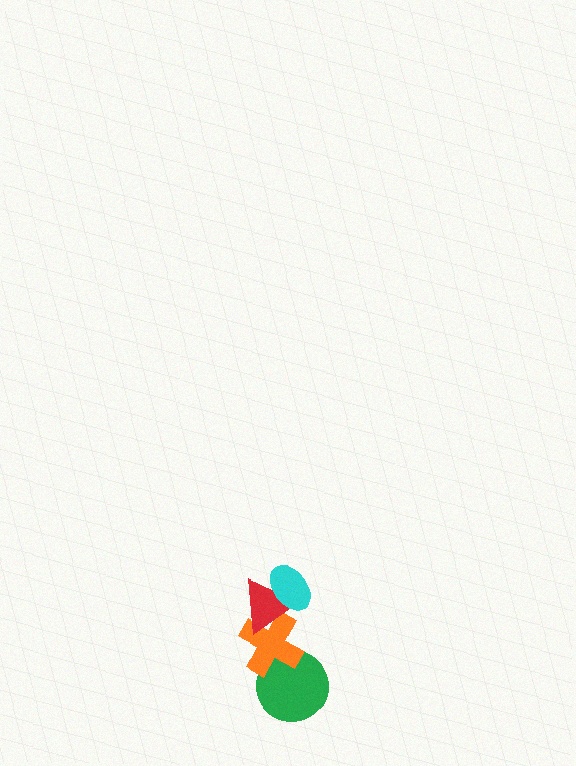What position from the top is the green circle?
The green circle is 4th from the top.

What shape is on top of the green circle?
The orange cross is on top of the green circle.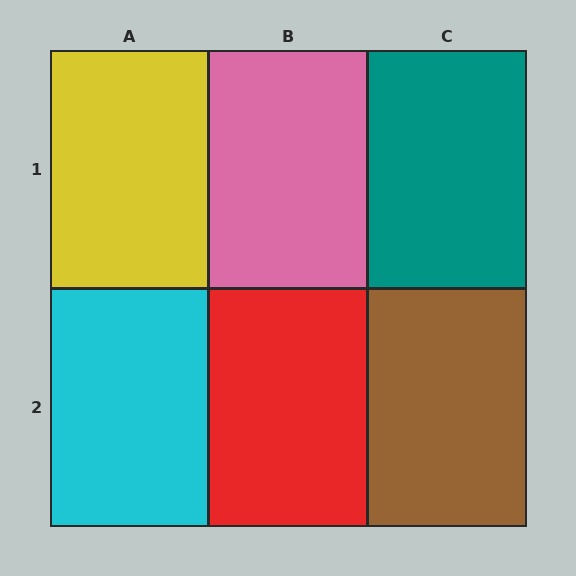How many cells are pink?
1 cell is pink.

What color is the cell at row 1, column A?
Yellow.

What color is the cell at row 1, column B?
Pink.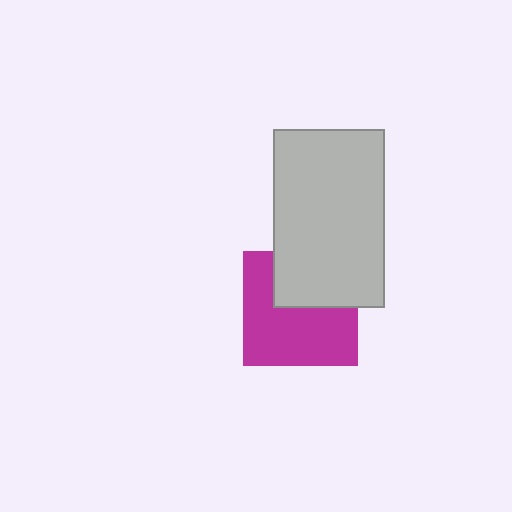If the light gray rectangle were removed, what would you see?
You would see the complete magenta square.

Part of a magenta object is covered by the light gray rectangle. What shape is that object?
It is a square.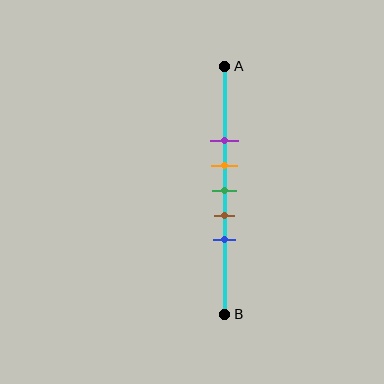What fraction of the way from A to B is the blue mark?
The blue mark is approximately 70% (0.7) of the way from A to B.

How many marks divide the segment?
There are 5 marks dividing the segment.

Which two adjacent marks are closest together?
The orange and green marks are the closest adjacent pair.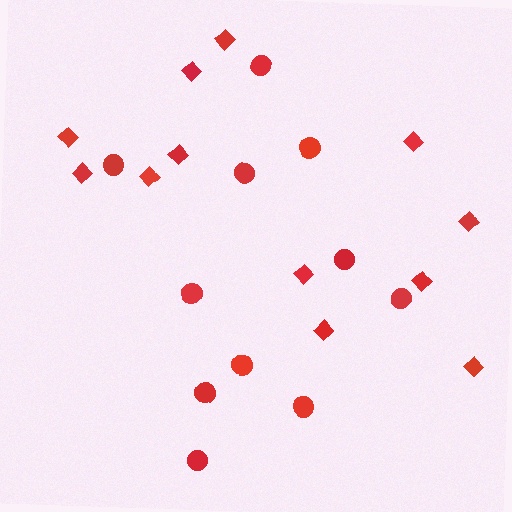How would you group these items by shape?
There are 2 groups: one group of diamonds (12) and one group of circles (11).